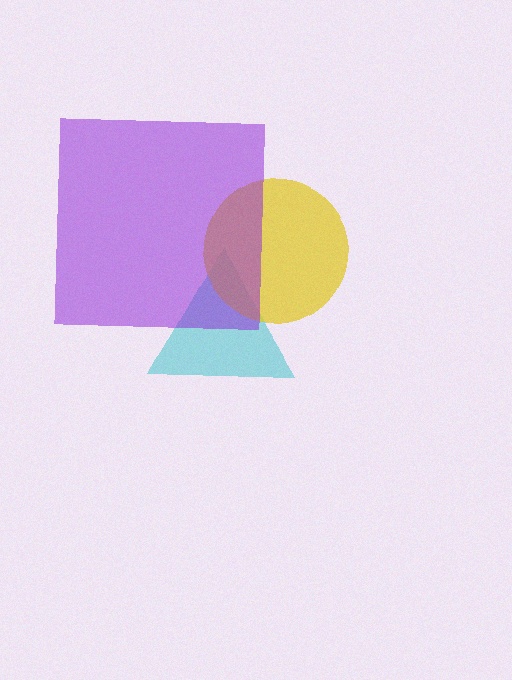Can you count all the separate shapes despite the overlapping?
Yes, there are 3 separate shapes.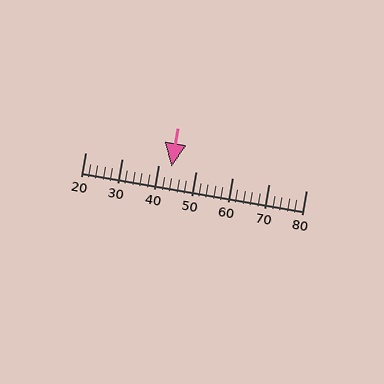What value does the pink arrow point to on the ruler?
The pink arrow points to approximately 43.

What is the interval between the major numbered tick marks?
The major tick marks are spaced 10 units apart.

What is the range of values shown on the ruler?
The ruler shows values from 20 to 80.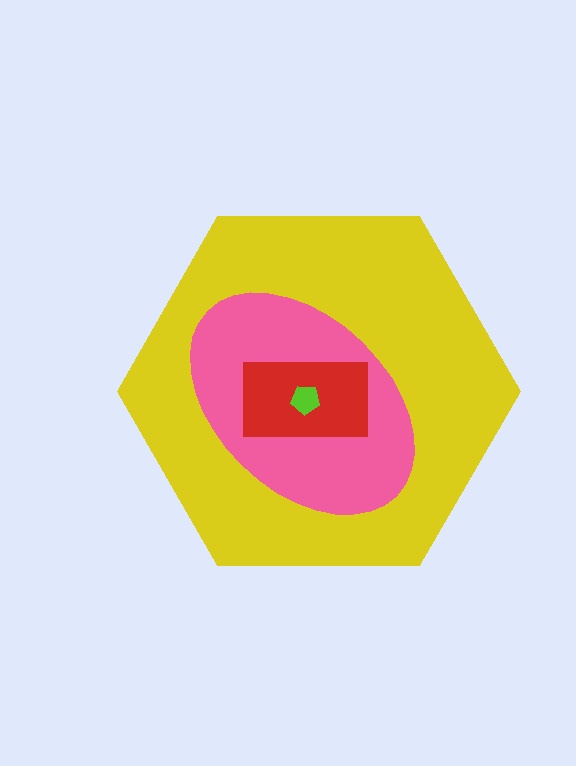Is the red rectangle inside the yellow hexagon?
Yes.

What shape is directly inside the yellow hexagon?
The pink ellipse.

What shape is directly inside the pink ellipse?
The red rectangle.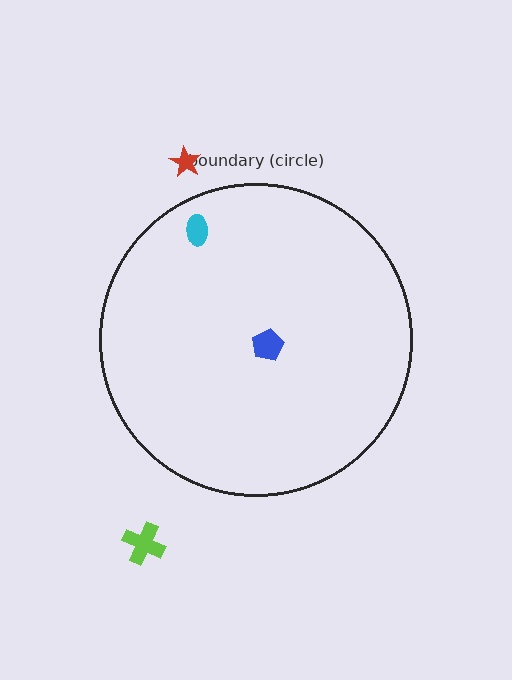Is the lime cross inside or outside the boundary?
Outside.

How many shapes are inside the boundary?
2 inside, 2 outside.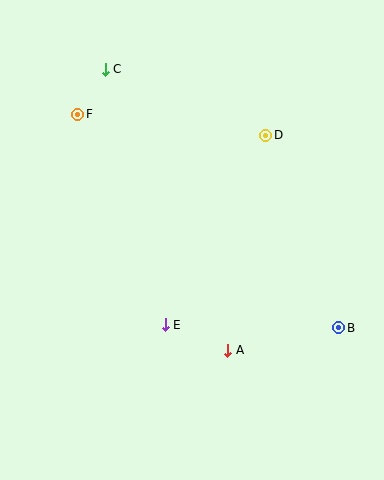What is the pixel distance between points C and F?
The distance between C and F is 53 pixels.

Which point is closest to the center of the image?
Point E at (165, 325) is closest to the center.